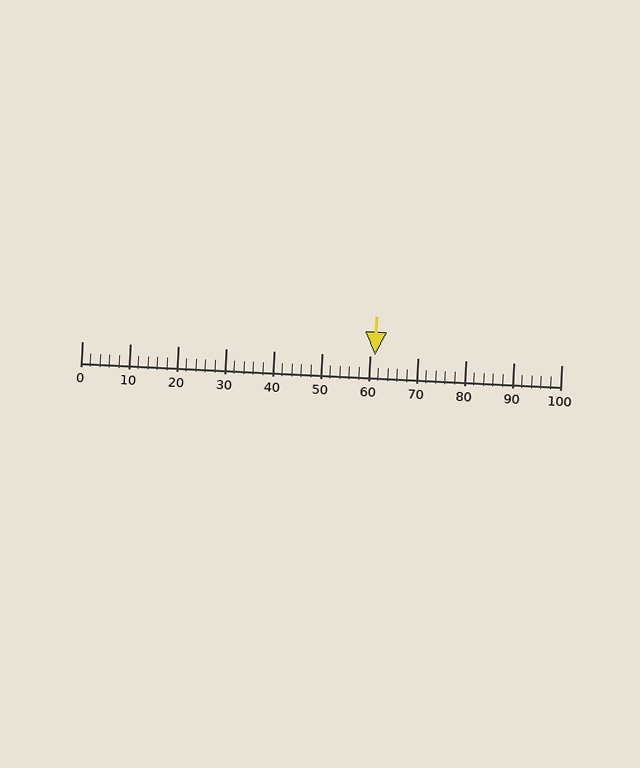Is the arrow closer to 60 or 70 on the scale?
The arrow is closer to 60.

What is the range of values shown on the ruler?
The ruler shows values from 0 to 100.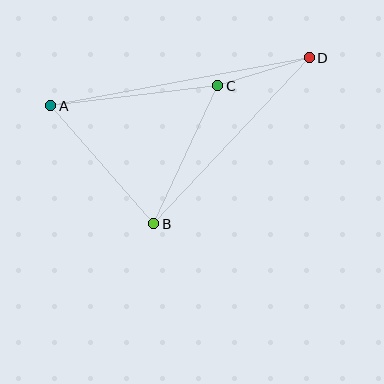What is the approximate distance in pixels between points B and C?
The distance between B and C is approximately 152 pixels.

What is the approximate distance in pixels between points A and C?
The distance between A and C is approximately 168 pixels.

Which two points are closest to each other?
Points C and D are closest to each other.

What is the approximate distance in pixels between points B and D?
The distance between B and D is approximately 227 pixels.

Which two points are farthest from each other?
Points A and D are farthest from each other.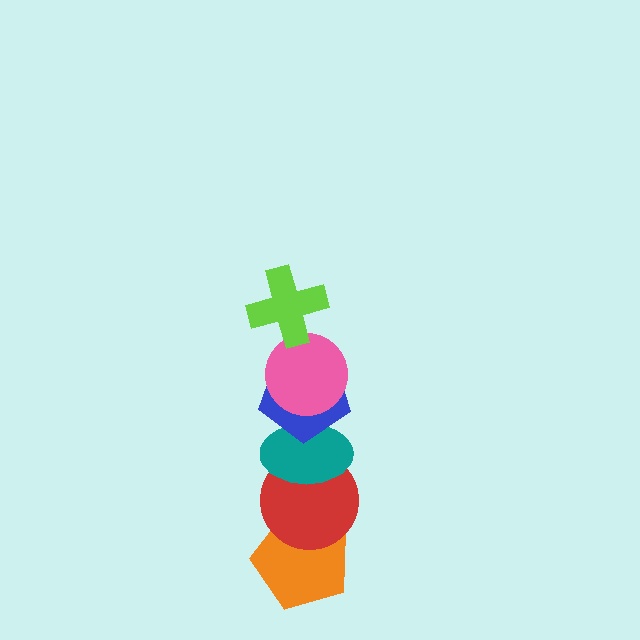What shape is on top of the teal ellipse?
The blue pentagon is on top of the teal ellipse.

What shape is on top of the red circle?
The teal ellipse is on top of the red circle.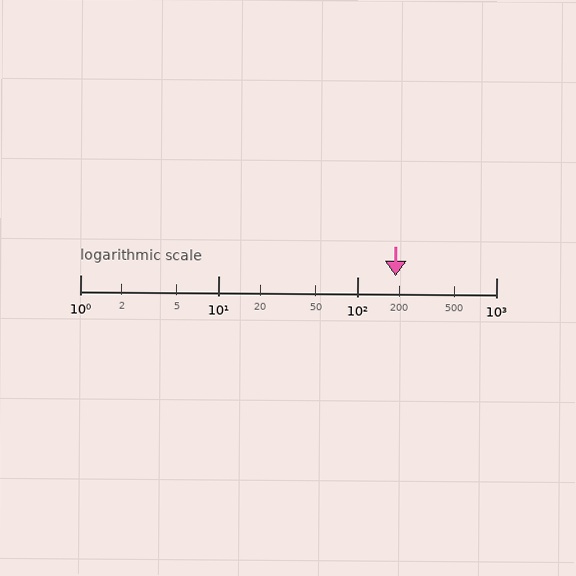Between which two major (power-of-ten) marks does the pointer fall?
The pointer is between 100 and 1000.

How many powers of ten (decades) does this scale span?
The scale spans 3 decades, from 1 to 1000.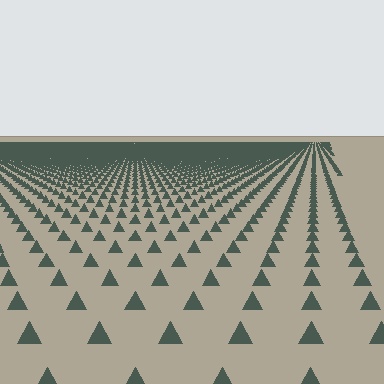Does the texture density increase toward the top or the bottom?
Density increases toward the top.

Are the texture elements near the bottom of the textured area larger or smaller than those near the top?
Larger. Near the bottom, elements are closer to the viewer and appear at a bigger on-screen size.